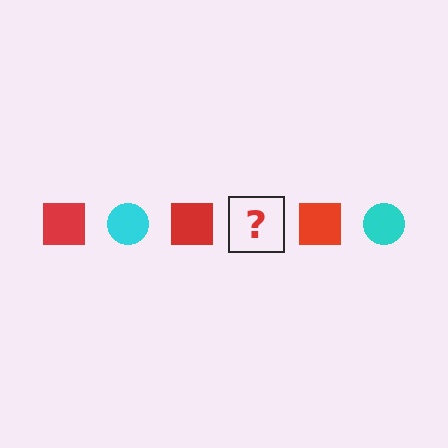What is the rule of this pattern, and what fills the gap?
The rule is that the pattern alternates between red square and cyan circle. The gap should be filled with a cyan circle.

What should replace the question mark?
The question mark should be replaced with a cyan circle.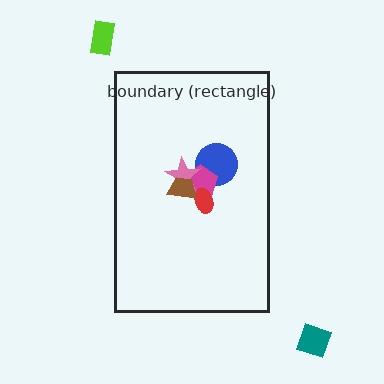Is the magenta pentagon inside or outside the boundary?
Inside.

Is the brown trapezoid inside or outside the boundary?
Inside.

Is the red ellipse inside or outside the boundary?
Inside.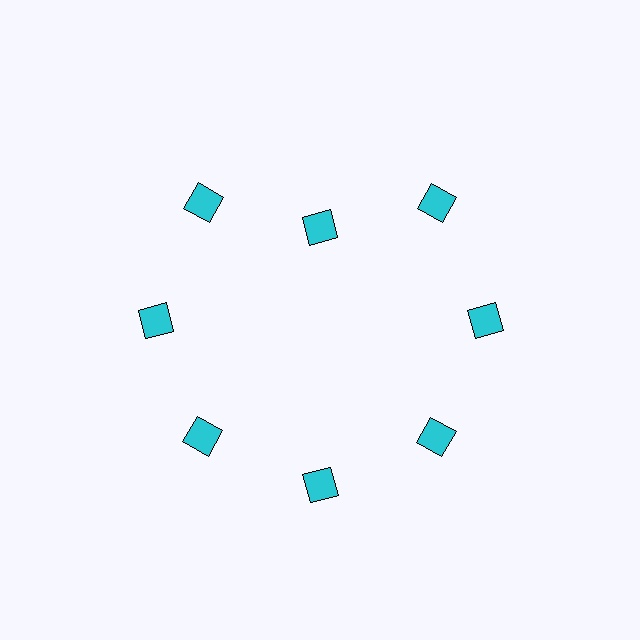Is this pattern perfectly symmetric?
No. The 8 cyan diamonds are arranged in a ring, but one element near the 12 o'clock position is pulled inward toward the center, breaking the 8-fold rotational symmetry.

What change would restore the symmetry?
The symmetry would be restored by moving it outward, back onto the ring so that all 8 diamonds sit at equal angles and equal distance from the center.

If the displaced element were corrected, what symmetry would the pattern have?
It would have 8-fold rotational symmetry — the pattern would map onto itself every 45 degrees.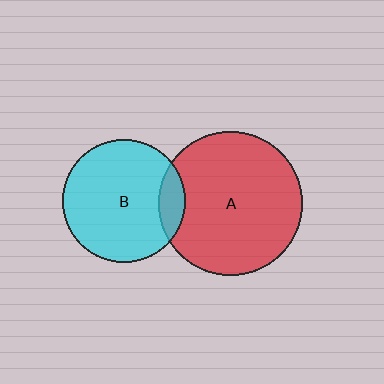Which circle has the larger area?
Circle A (red).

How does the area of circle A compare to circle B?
Approximately 1.4 times.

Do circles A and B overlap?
Yes.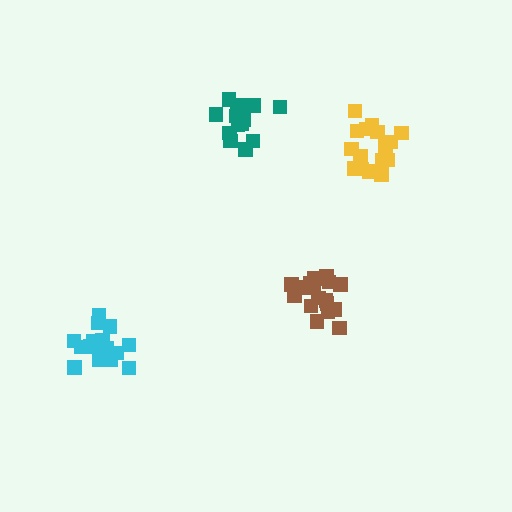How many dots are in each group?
Group 1: 18 dots, Group 2: 16 dots, Group 3: 17 dots, Group 4: 17 dots (68 total).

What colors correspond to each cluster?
The clusters are colored: brown, teal, yellow, cyan.